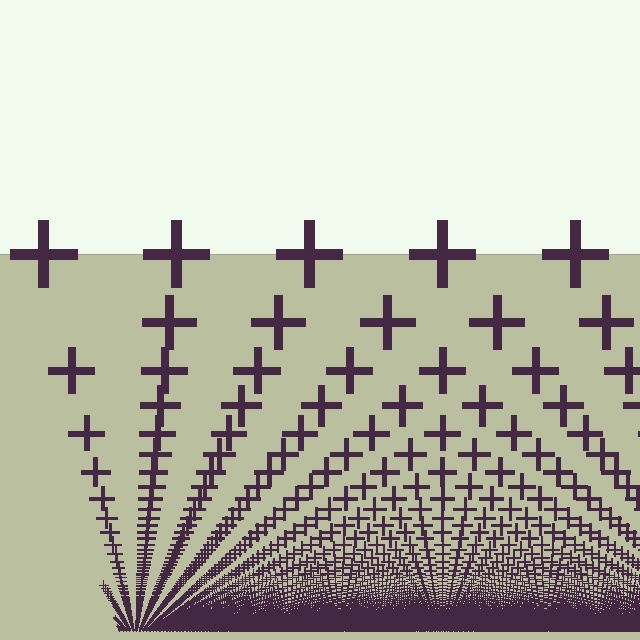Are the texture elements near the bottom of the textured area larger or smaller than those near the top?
Smaller. The gradient is inverted — elements near the bottom are smaller and denser.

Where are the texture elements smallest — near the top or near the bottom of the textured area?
Near the bottom.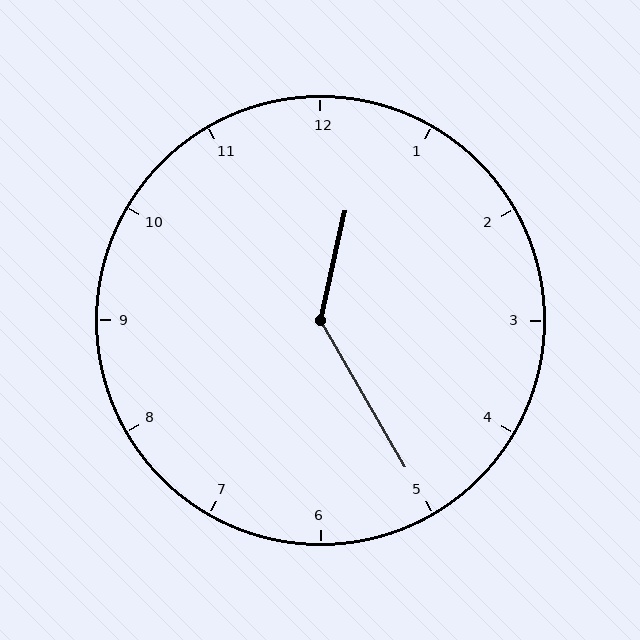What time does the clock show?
12:25.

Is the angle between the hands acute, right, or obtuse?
It is obtuse.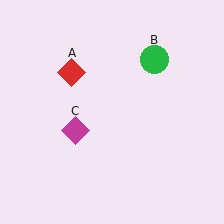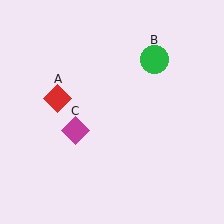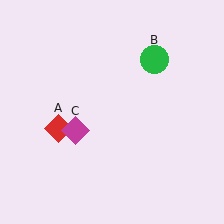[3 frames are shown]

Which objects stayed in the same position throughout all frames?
Green circle (object B) and magenta diamond (object C) remained stationary.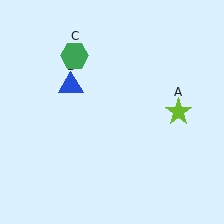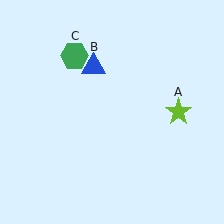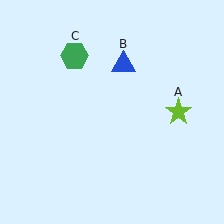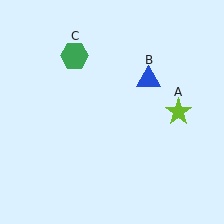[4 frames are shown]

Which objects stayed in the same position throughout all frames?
Lime star (object A) and green hexagon (object C) remained stationary.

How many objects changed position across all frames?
1 object changed position: blue triangle (object B).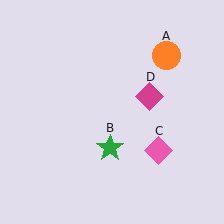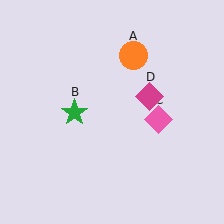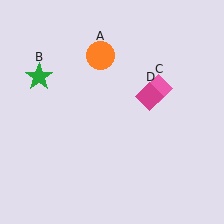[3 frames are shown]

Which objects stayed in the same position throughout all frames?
Magenta diamond (object D) remained stationary.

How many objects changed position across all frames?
3 objects changed position: orange circle (object A), green star (object B), pink diamond (object C).